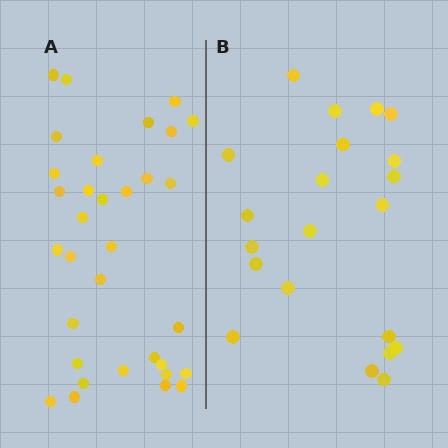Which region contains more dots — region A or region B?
Region A (the left region) has more dots.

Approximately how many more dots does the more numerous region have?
Region A has roughly 12 or so more dots than region B.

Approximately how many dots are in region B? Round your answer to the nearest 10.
About 20 dots. (The exact count is 21, which rounds to 20.)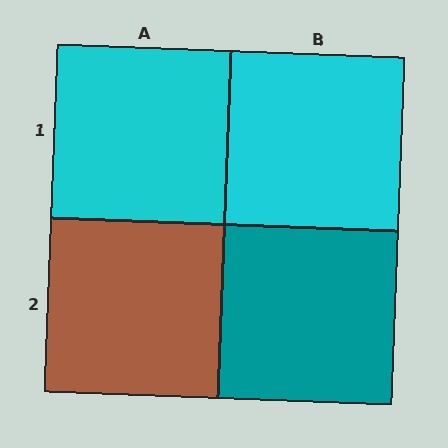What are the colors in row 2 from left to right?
Brown, teal.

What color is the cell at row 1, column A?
Cyan.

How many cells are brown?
1 cell is brown.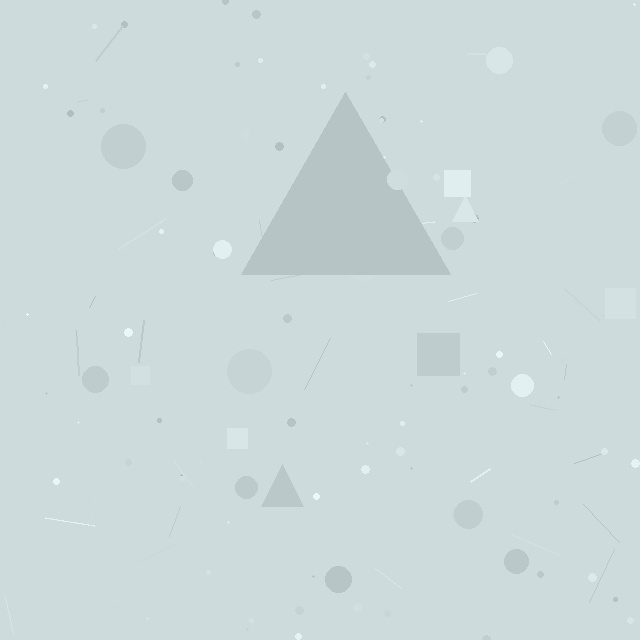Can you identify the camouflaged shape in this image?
The camouflaged shape is a triangle.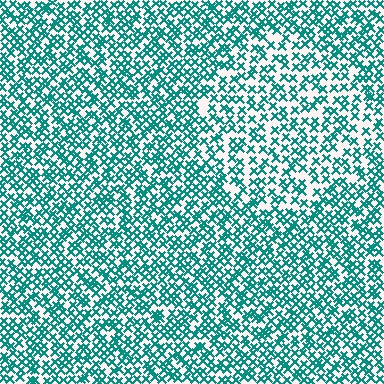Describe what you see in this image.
The image contains small teal elements arranged at two different densities. A circle-shaped region is visible where the elements are less densely packed than the surrounding area.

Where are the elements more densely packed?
The elements are more densely packed outside the circle boundary.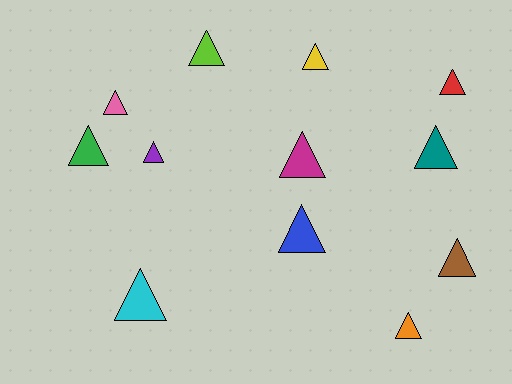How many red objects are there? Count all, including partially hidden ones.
There is 1 red object.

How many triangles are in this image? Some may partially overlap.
There are 12 triangles.